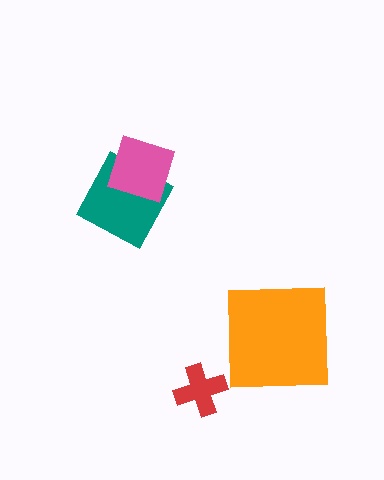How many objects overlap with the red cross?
0 objects overlap with the red cross.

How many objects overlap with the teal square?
1 object overlaps with the teal square.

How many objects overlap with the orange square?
0 objects overlap with the orange square.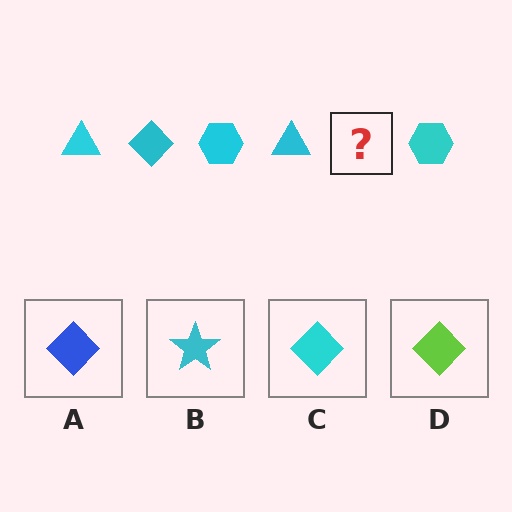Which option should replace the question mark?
Option C.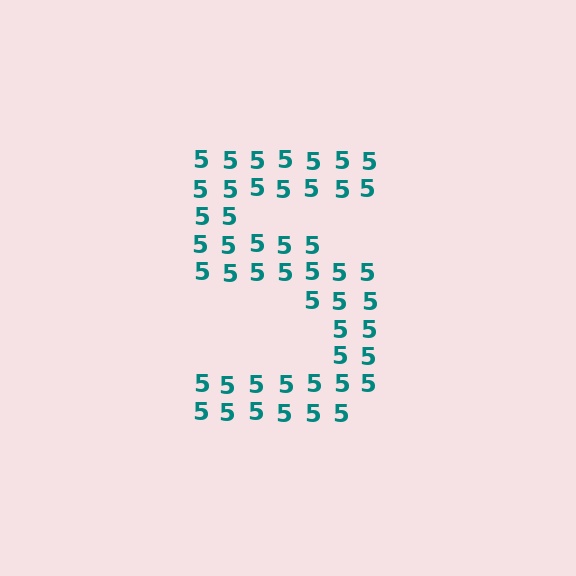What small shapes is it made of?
It is made of small digit 5's.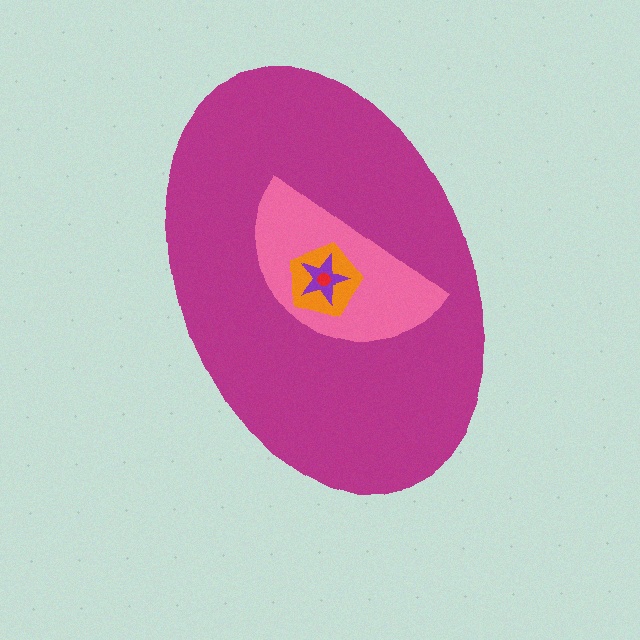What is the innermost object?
The red circle.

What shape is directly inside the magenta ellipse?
The pink semicircle.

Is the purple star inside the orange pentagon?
Yes.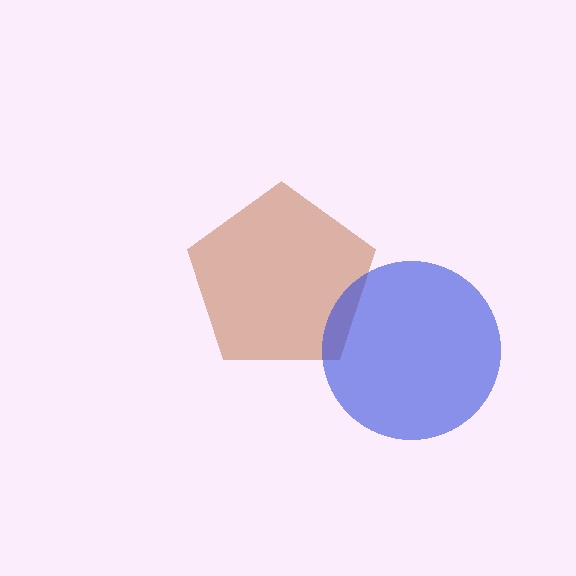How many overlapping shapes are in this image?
There are 2 overlapping shapes in the image.